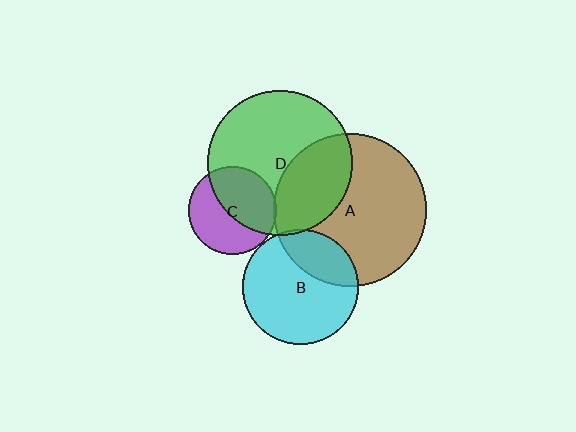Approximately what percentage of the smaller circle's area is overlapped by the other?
Approximately 35%.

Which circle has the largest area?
Circle A (brown).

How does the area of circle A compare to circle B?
Approximately 1.8 times.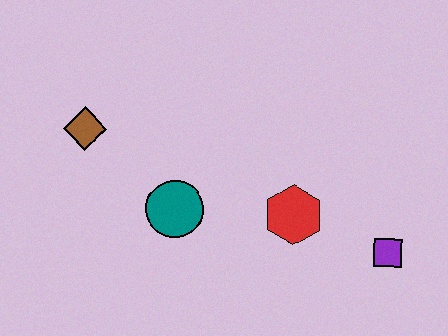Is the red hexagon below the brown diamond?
Yes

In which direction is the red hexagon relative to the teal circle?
The red hexagon is to the right of the teal circle.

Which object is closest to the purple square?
The red hexagon is closest to the purple square.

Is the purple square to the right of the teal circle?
Yes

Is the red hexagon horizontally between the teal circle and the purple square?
Yes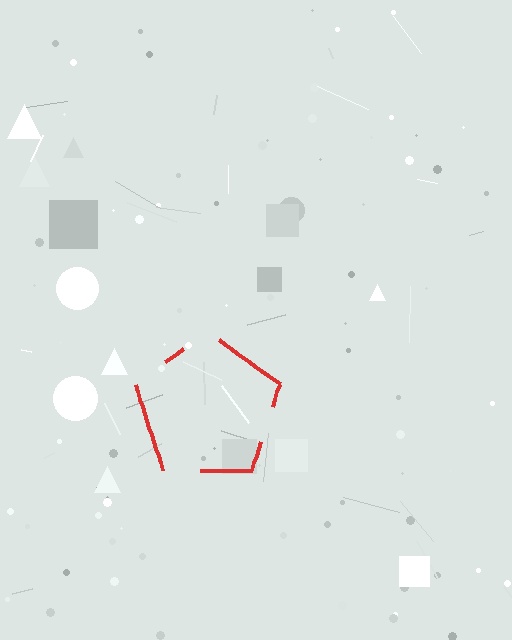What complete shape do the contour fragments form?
The contour fragments form a pentagon.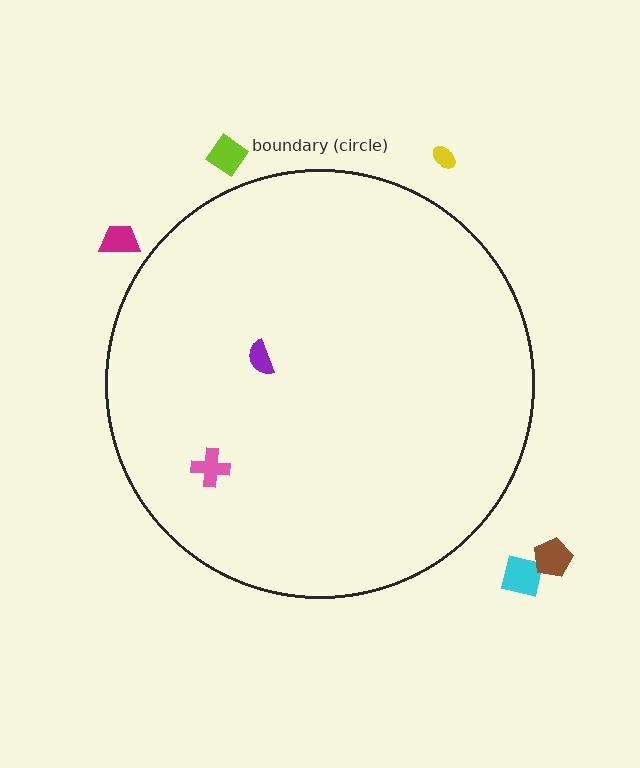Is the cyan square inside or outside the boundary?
Outside.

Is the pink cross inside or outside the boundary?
Inside.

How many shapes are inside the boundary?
2 inside, 5 outside.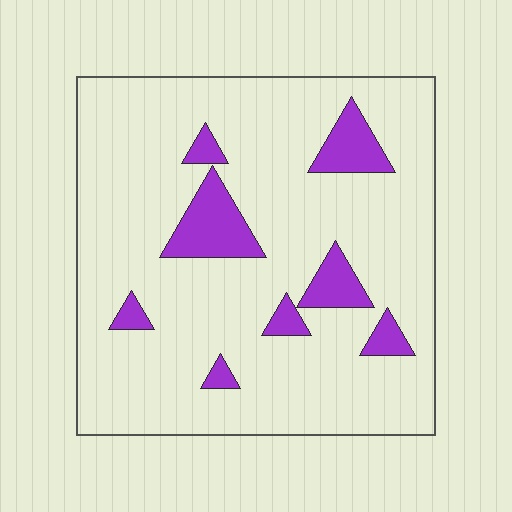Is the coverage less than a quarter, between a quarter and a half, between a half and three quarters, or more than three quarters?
Less than a quarter.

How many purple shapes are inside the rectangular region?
8.